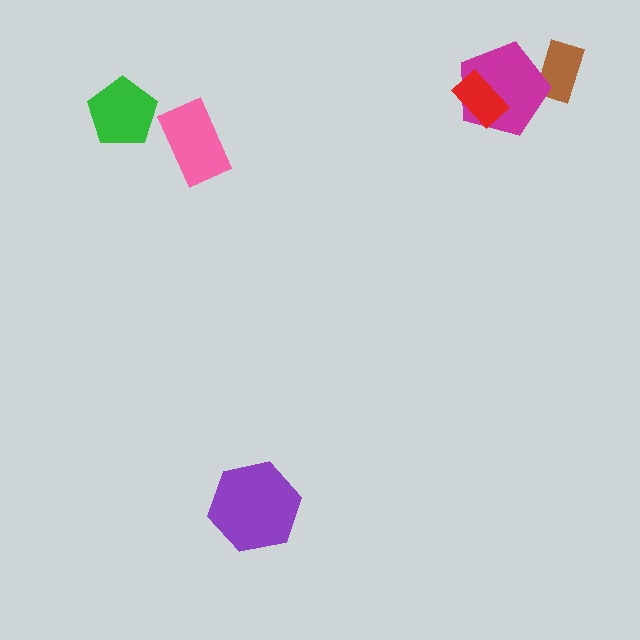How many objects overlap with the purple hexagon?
0 objects overlap with the purple hexagon.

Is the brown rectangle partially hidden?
Yes, it is partially covered by another shape.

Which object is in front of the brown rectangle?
The magenta pentagon is in front of the brown rectangle.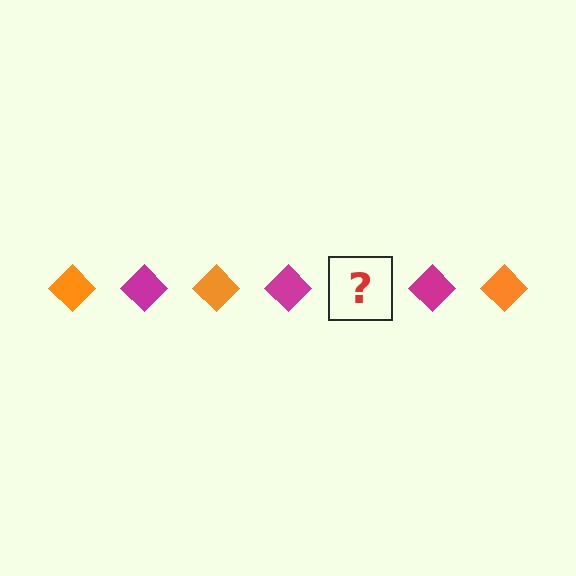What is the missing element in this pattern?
The missing element is an orange diamond.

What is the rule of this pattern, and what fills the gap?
The rule is that the pattern cycles through orange, magenta diamonds. The gap should be filled with an orange diamond.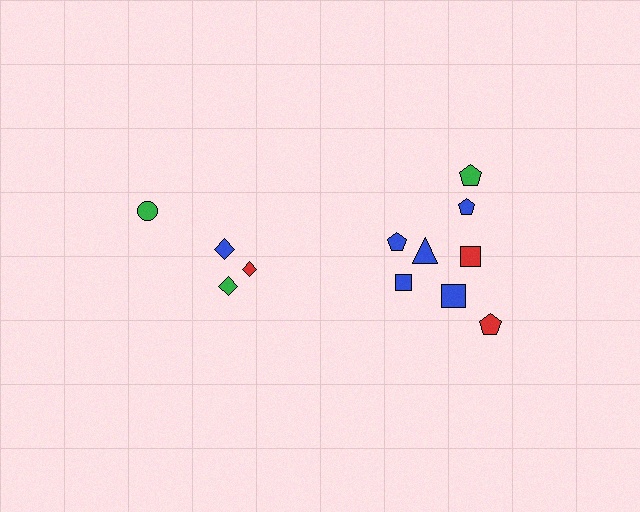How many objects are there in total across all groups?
There are 12 objects.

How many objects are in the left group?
There are 4 objects.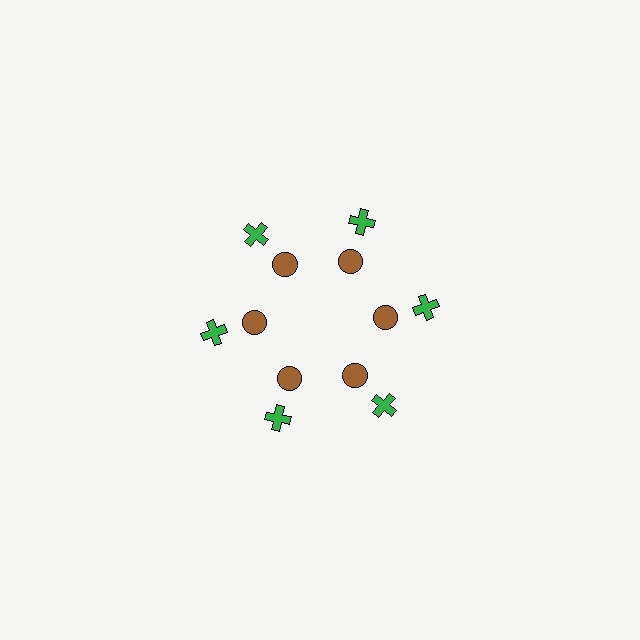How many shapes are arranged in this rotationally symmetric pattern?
There are 12 shapes, arranged in 6 groups of 2.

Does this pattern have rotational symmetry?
Yes, this pattern has 6-fold rotational symmetry. It looks the same after rotating 60 degrees around the center.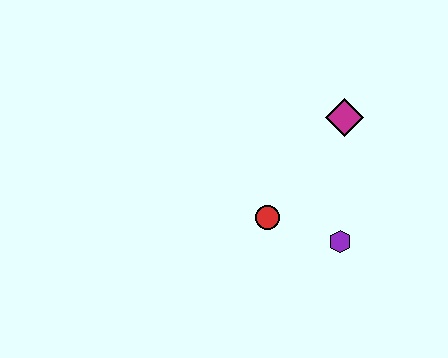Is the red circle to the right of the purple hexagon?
No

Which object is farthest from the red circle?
The magenta diamond is farthest from the red circle.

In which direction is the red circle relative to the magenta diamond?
The red circle is below the magenta diamond.